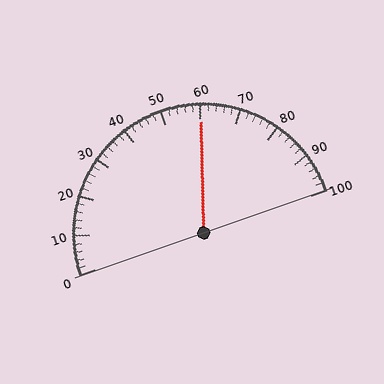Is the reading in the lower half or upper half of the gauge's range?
The reading is in the upper half of the range (0 to 100).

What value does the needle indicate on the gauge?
The needle indicates approximately 60.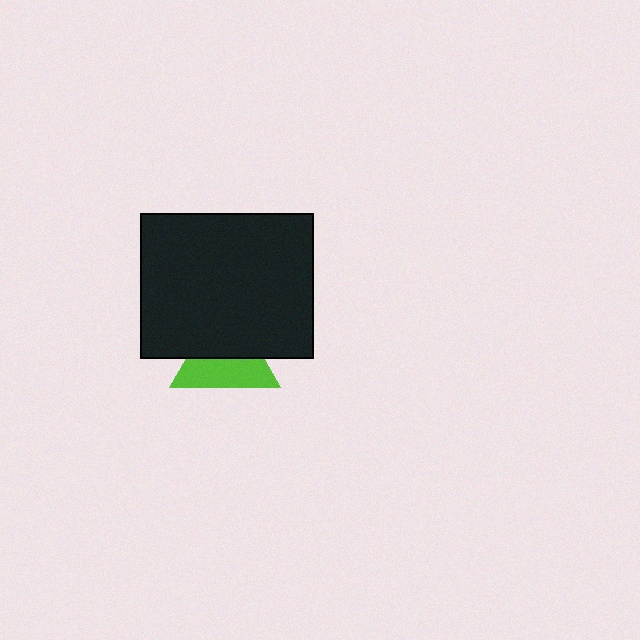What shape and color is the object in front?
The object in front is a black rectangle.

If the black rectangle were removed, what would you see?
You would see the complete lime triangle.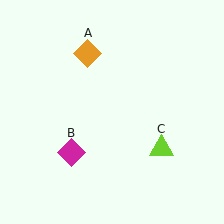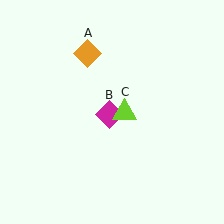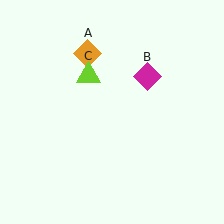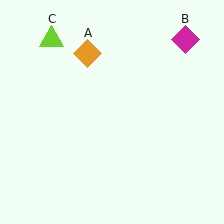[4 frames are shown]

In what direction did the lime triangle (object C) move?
The lime triangle (object C) moved up and to the left.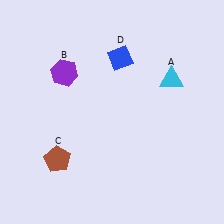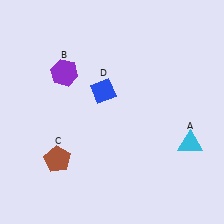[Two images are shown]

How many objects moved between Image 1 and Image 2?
2 objects moved between the two images.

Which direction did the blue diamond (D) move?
The blue diamond (D) moved down.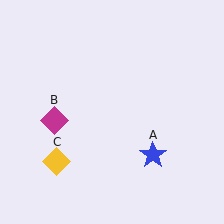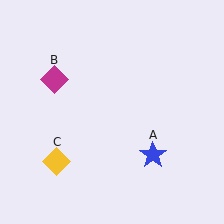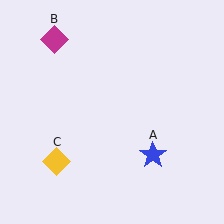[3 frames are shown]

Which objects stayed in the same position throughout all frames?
Blue star (object A) and yellow diamond (object C) remained stationary.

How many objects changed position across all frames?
1 object changed position: magenta diamond (object B).